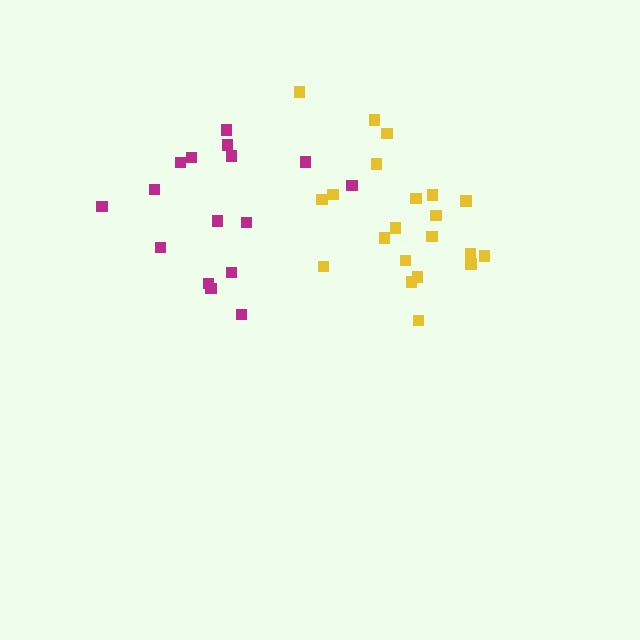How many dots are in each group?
Group 1: 21 dots, Group 2: 16 dots (37 total).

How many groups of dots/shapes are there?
There are 2 groups.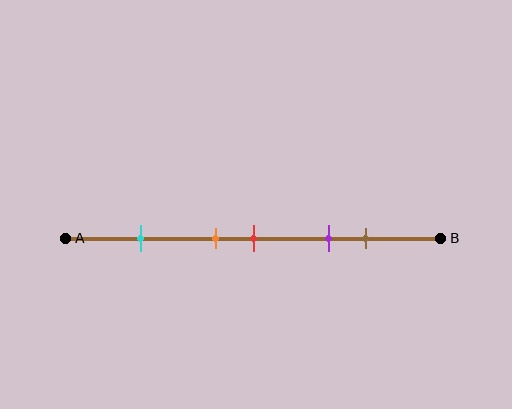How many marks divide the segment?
There are 5 marks dividing the segment.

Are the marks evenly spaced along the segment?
No, the marks are not evenly spaced.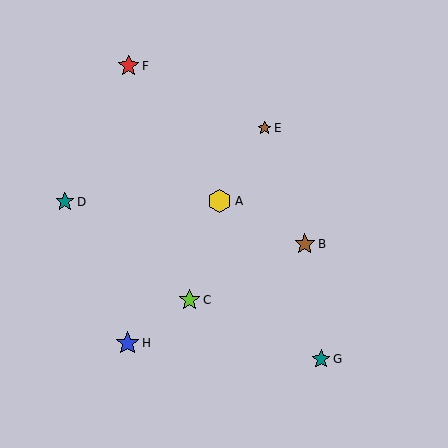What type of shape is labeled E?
Shape E is a brown star.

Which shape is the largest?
The yellow hexagon (labeled A) is the largest.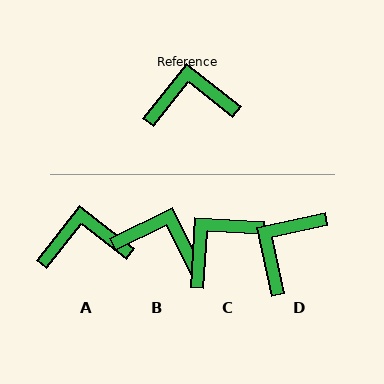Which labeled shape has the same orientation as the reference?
A.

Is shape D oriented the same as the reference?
No, it is off by about 51 degrees.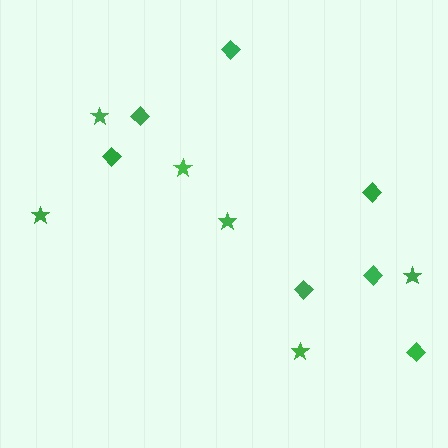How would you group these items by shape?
There are 2 groups: one group of diamonds (7) and one group of stars (6).